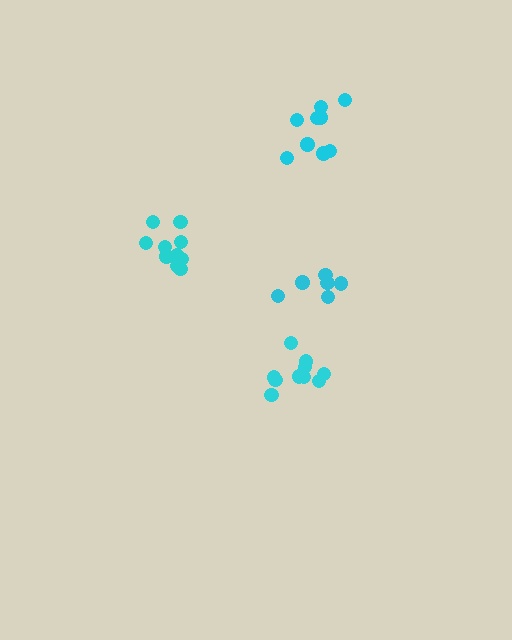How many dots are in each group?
Group 1: 11 dots, Group 2: 9 dots, Group 3: 6 dots, Group 4: 10 dots (36 total).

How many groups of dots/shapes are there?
There are 4 groups.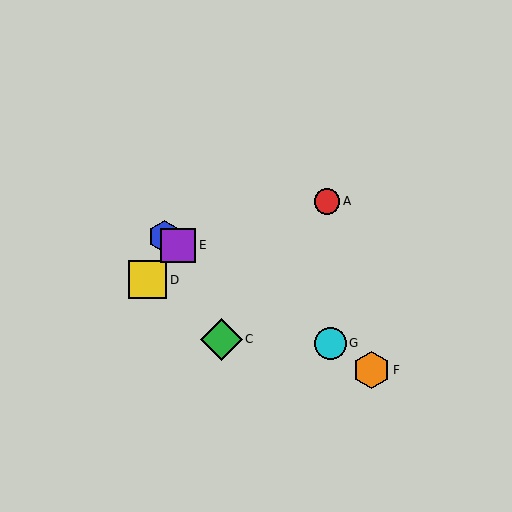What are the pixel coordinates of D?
Object D is at (147, 280).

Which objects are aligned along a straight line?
Objects B, E, F, G are aligned along a straight line.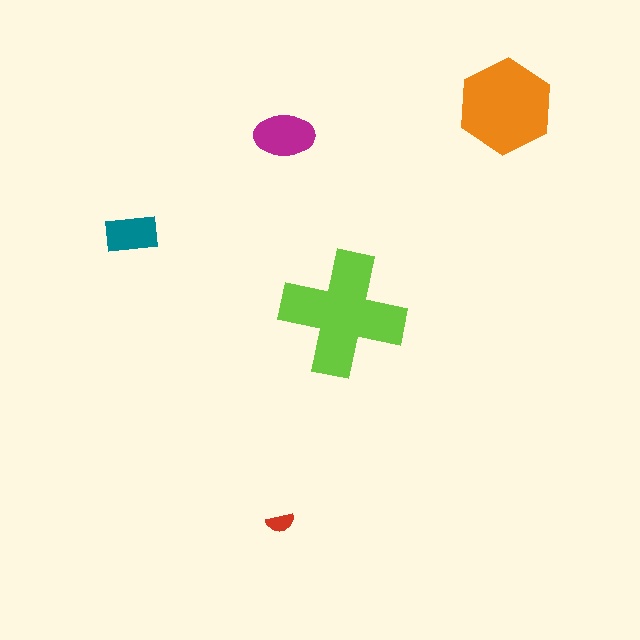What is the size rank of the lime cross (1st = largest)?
1st.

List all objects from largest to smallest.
The lime cross, the orange hexagon, the magenta ellipse, the teal rectangle, the red semicircle.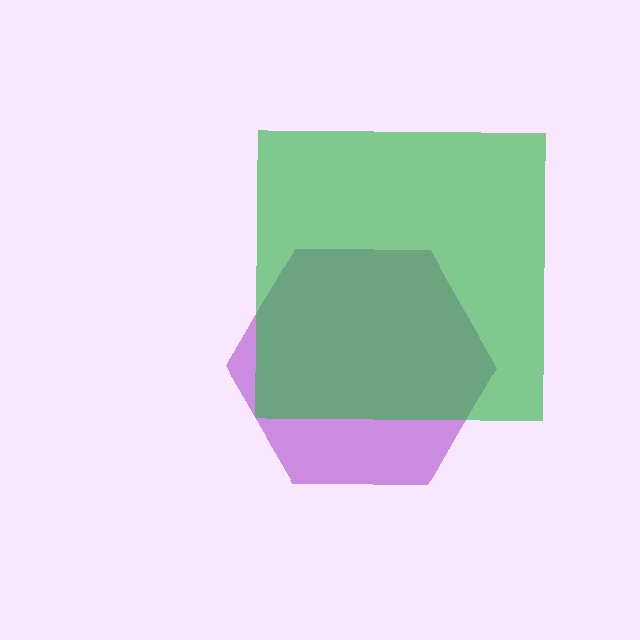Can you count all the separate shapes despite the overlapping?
Yes, there are 2 separate shapes.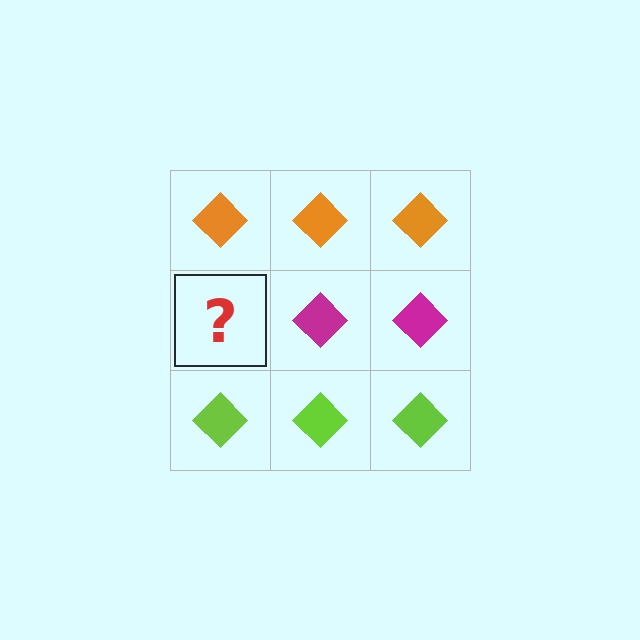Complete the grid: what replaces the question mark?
The question mark should be replaced with a magenta diamond.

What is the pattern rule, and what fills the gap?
The rule is that each row has a consistent color. The gap should be filled with a magenta diamond.